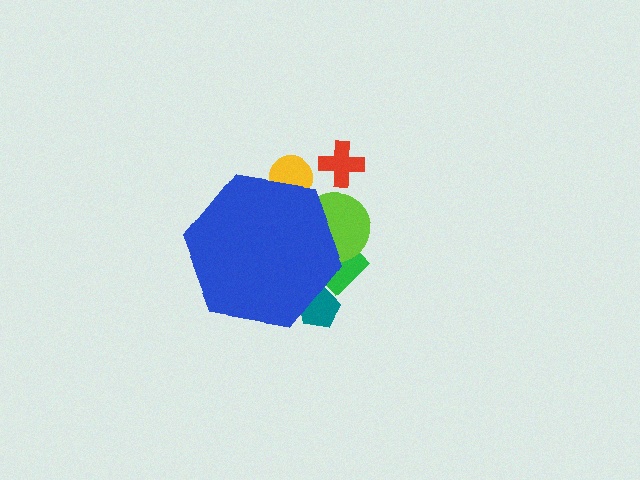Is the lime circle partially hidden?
Yes, the lime circle is partially hidden behind the blue hexagon.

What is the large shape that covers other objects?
A blue hexagon.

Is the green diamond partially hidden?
Yes, the green diamond is partially hidden behind the blue hexagon.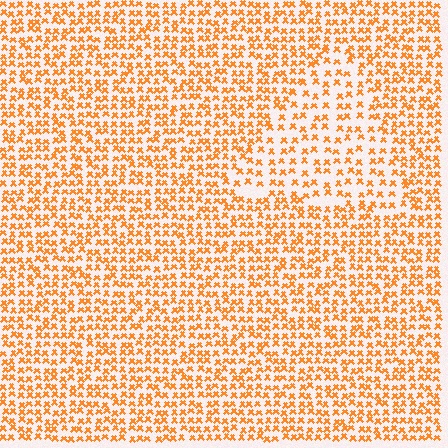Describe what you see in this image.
The image contains small orange elements arranged at two different densities. A triangle-shaped region is visible where the elements are less densely packed than the surrounding area.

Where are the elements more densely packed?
The elements are more densely packed outside the triangle boundary.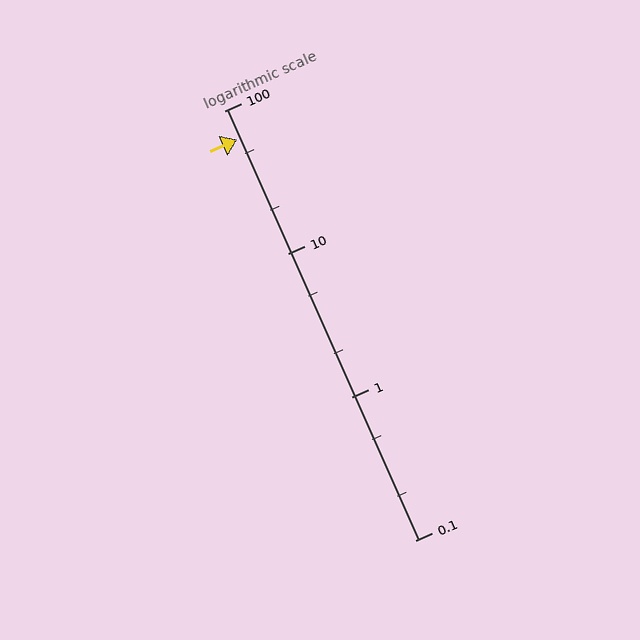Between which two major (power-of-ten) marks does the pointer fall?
The pointer is between 10 and 100.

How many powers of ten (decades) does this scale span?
The scale spans 3 decades, from 0.1 to 100.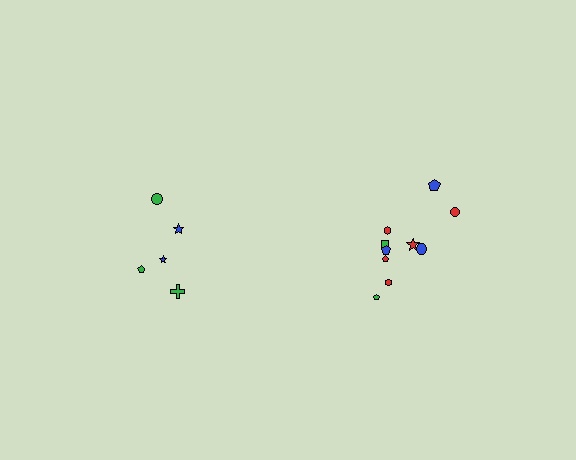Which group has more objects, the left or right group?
The right group.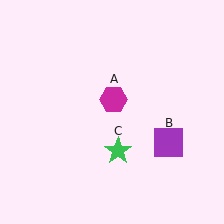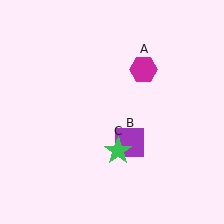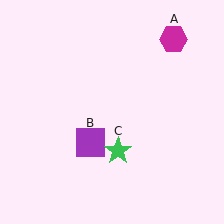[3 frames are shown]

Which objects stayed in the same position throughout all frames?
Green star (object C) remained stationary.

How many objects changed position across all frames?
2 objects changed position: magenta hexagon (object A), purple square (object B).